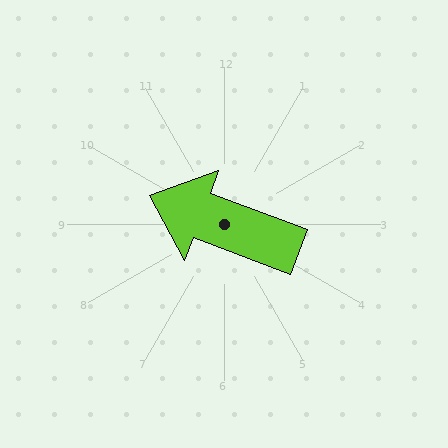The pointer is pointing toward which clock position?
Roughly 10 o'clock.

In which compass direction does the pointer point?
West.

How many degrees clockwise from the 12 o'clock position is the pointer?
Approximately 291 degrees.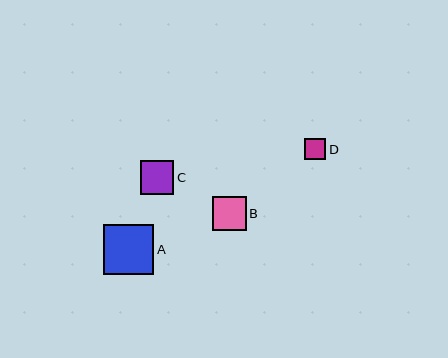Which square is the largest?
Square A is the largest with a size of approximately 50 pixels.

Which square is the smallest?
Square D is the smallest with a size of approximately 21 pixels.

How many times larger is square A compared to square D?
Square A is approximately 2.4 times the size of square D.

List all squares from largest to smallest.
From largest to smallest: A, C, B, D.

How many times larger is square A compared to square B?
Square A is approximately 1.5 times the size of square B.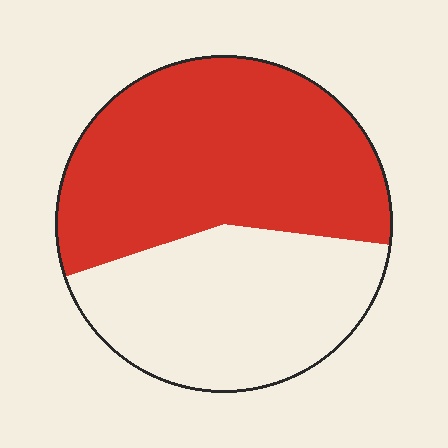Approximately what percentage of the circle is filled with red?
Approximately 55%.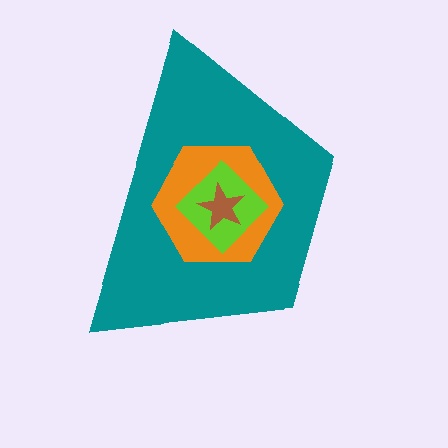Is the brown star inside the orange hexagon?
Yes.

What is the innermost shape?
The brown star.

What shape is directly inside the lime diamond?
The brown star.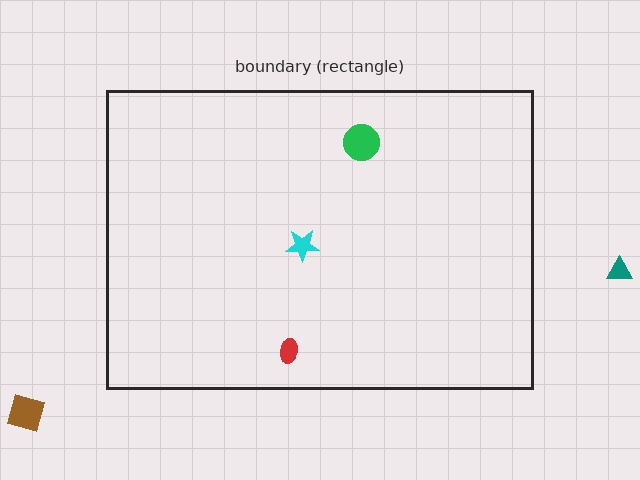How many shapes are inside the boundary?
3 inside, 2 outside.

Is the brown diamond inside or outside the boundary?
Outside.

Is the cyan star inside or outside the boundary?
Inside.